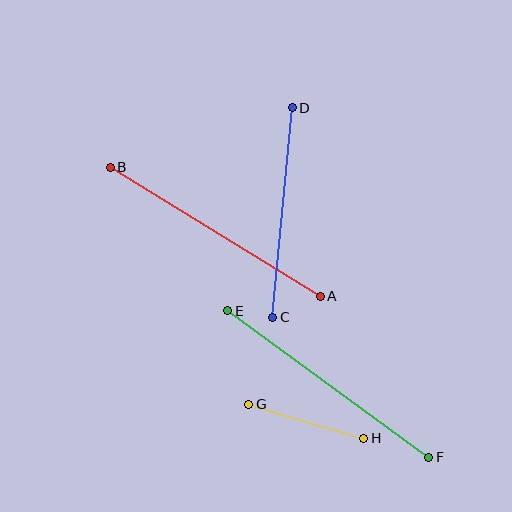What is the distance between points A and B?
The distance is approximately 247 pixels.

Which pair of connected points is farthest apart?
Points E and F are farthest apart.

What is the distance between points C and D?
The distance is approximately 211 pixels.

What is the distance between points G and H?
The distance is approximately 120 pixels.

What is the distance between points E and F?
The distance is approximately 249 pixels.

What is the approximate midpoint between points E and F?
The midpoint is at approximately (328, 384) pixels.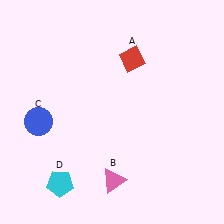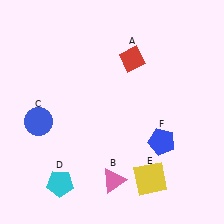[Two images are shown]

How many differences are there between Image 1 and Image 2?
There are 2 differences between the two images.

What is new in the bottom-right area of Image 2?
A yellow square (E) was added in the bottom-right area of Image 2.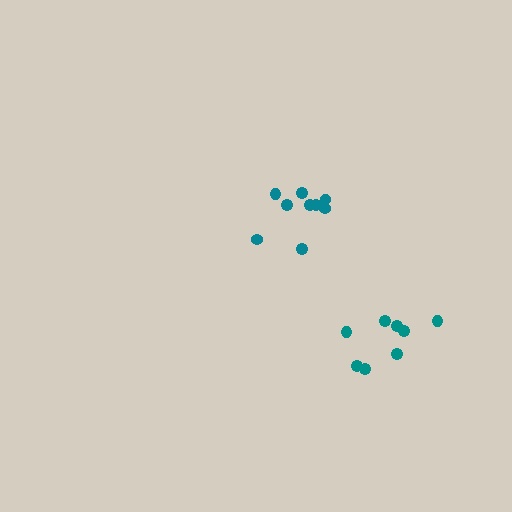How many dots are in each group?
Group 1: 9 dots, Group 2: 8 dots (17 total).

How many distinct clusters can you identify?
There are 2 distinct clusters.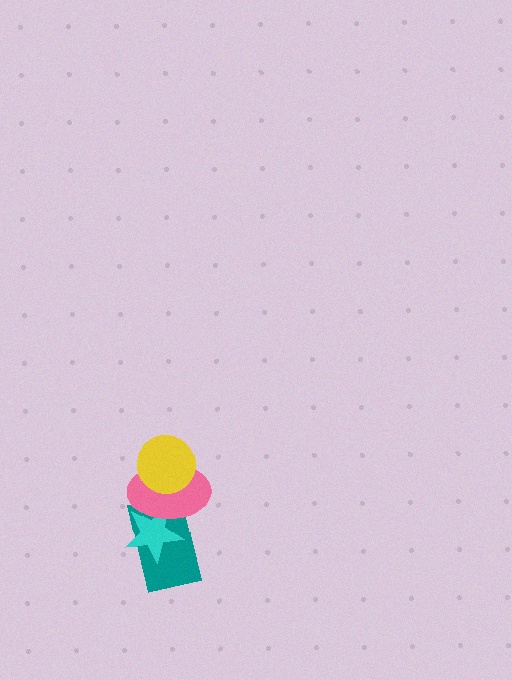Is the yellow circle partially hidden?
No, no other shape covers it.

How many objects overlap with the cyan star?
2 objects overlap with the cyan star.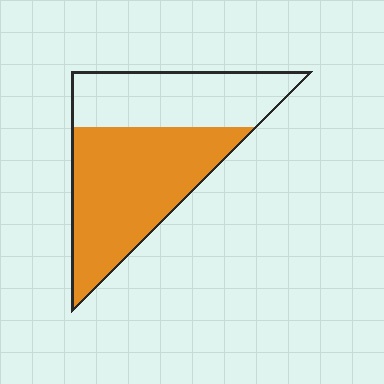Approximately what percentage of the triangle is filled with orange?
Approximately 60%.